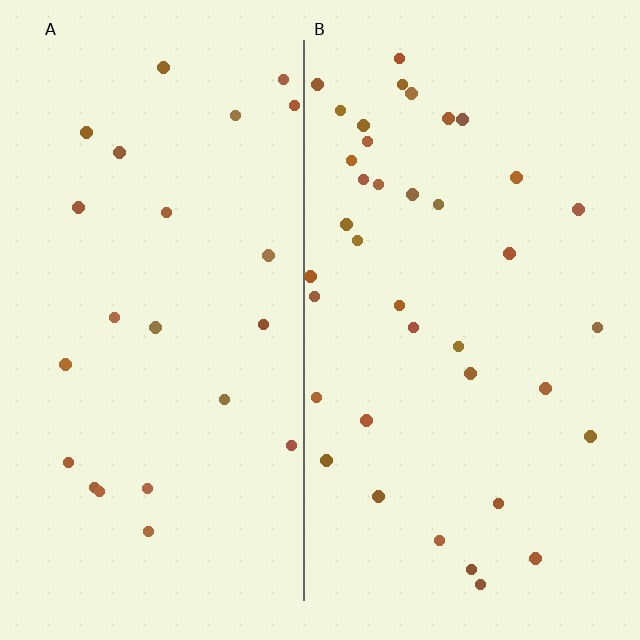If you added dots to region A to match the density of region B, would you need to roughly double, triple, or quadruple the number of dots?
Approximately double.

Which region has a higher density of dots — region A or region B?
B (the right).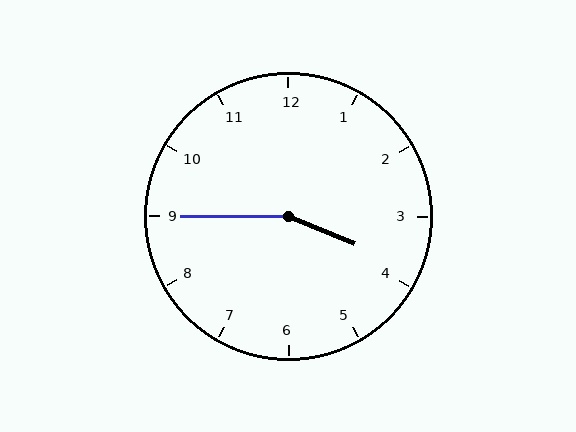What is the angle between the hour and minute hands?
Approximately 158 degrees.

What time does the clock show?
3:45.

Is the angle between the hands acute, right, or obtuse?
It is obtuse.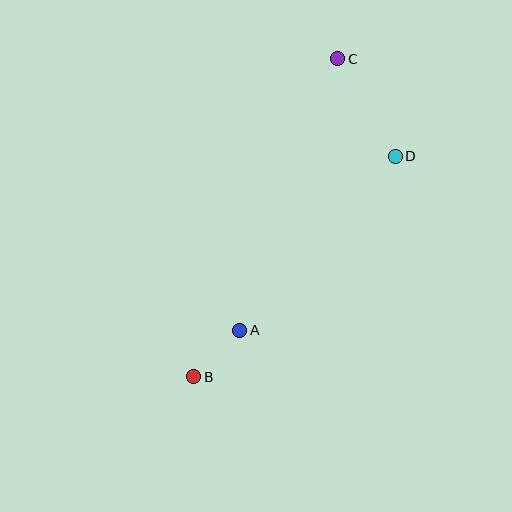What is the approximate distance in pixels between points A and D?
The distance between A and D is approximately 233 pixels.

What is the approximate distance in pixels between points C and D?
The distance between C and D is approximately 113 pixels.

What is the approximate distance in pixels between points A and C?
The distance between A and C is approximately 289 pixels.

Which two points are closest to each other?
Points A and B are closest to each other.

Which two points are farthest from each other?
Points B and C are farthest from each other.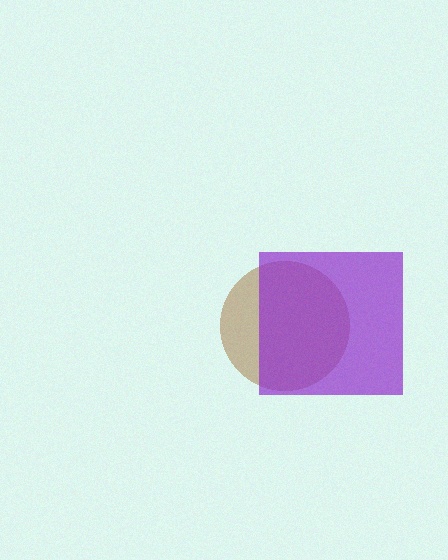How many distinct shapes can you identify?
There are 2 distinct shapes: a brown circle, a purple square.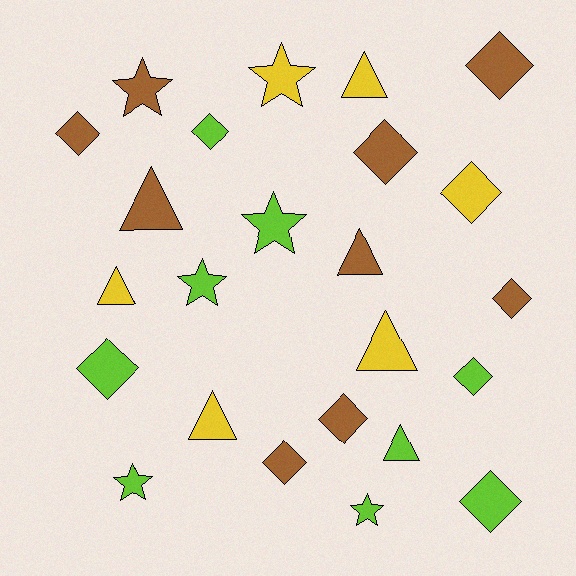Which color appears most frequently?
Brown, with 9 objects.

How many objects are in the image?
There are 24 objects.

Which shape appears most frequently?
Diamond, with 11 objects.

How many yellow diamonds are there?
There is 1 yellow diamond.